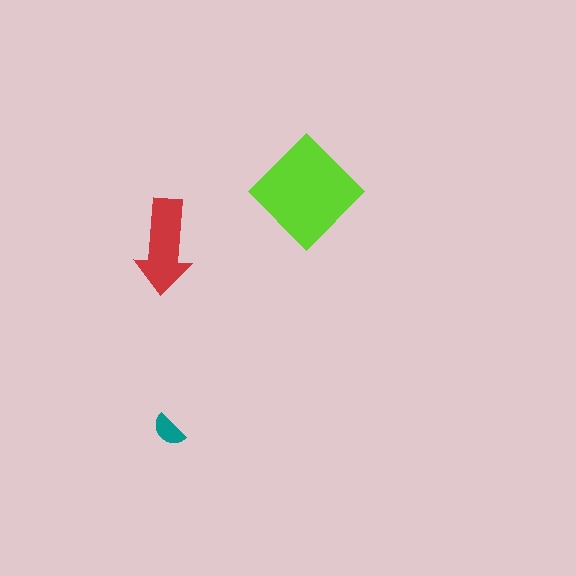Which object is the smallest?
The teal semicircle.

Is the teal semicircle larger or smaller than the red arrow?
Smaller.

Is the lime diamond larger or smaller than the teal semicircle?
Larger.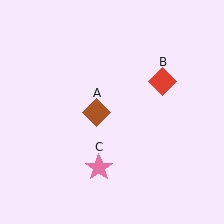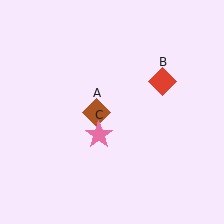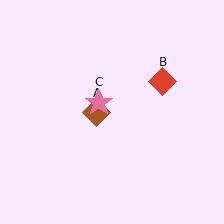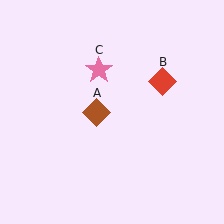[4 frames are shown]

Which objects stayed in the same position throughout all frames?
Brown diamond (object A) and red diamond (object B) remained stationary.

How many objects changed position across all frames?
1 object changed position: pink star (object C).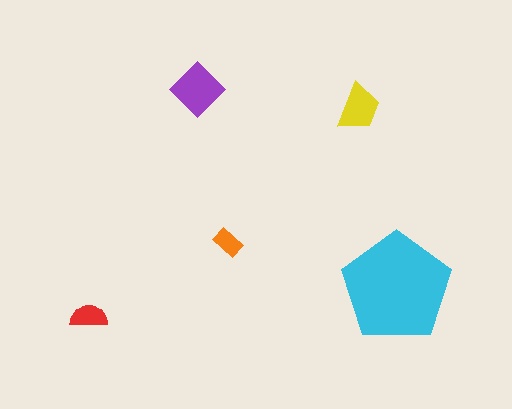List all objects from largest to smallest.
The cyan pentagon, the purple diamond, the yellow trapezoid, the red semicircle, the orange rectangle.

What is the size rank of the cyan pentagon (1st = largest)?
1st.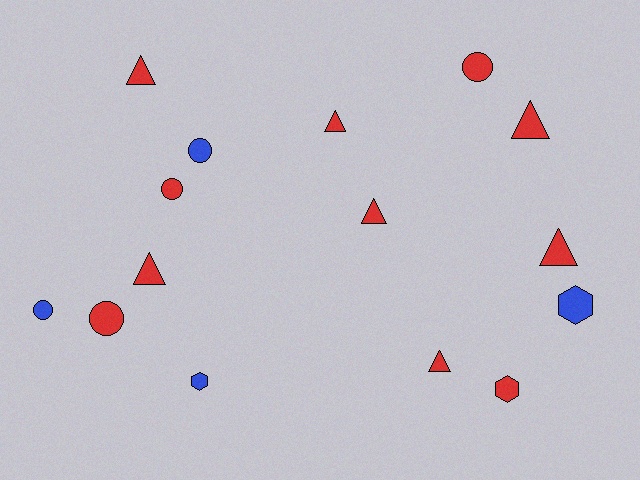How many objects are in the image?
There are 15 objects.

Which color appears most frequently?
Red, with 11 objects.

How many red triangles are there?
There are 7 red triangles.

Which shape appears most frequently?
Triangle, with 7 objects.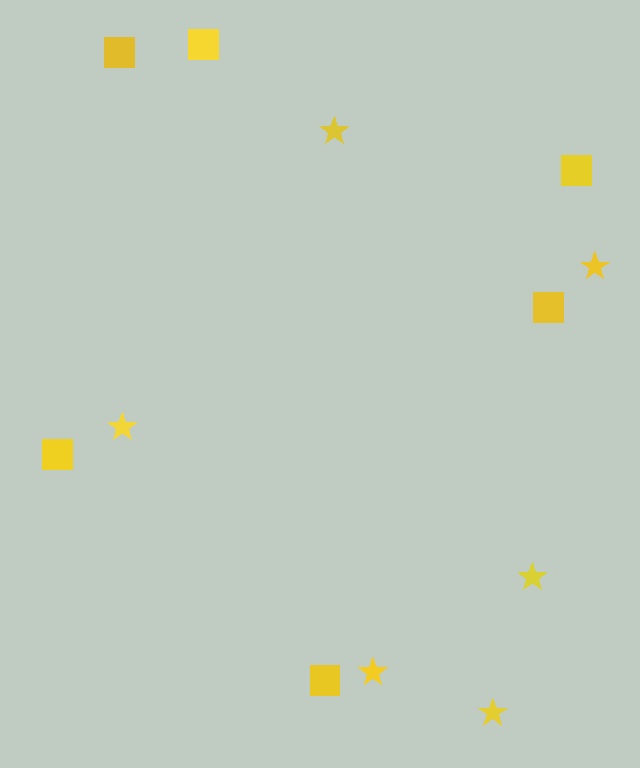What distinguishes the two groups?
There are 2 groups: one group of stars (6) and one group of squares (6).